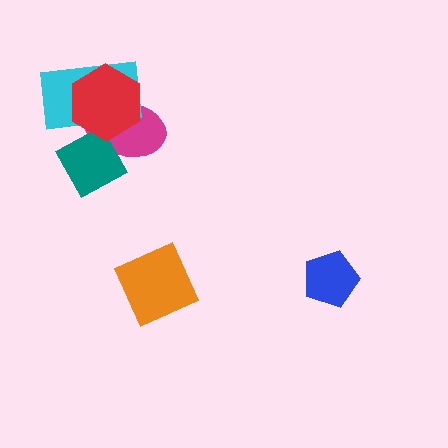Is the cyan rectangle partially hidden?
Yes, it is partially covered by another shape.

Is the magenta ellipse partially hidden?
Yes, it is partially covered by another shape.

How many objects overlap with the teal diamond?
3 objects overlap with the teal diamond.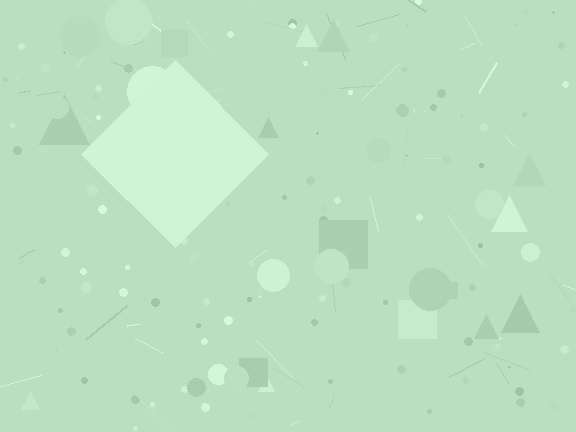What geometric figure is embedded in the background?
A diamond is embedded in the background.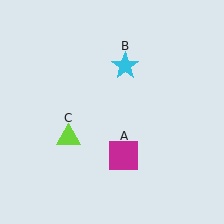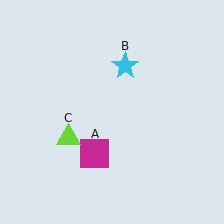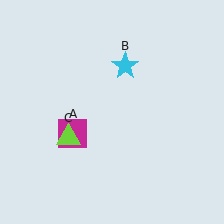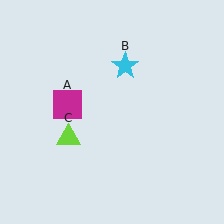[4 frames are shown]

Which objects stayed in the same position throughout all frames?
Cyan star (object B) and lime triangle (object C) remained stationary.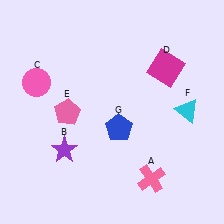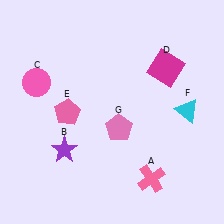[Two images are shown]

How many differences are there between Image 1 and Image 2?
There is 1 difference between the two images.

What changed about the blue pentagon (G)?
In Image 1, G is blue. In Image 2, it changed to pink.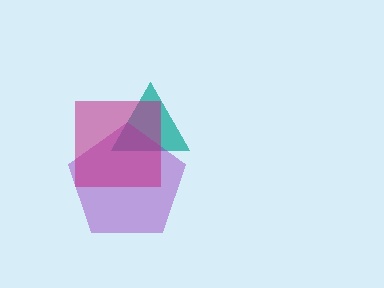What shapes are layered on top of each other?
The layered shapes are: a teal triangle, a purple pentagon, a magenta square.